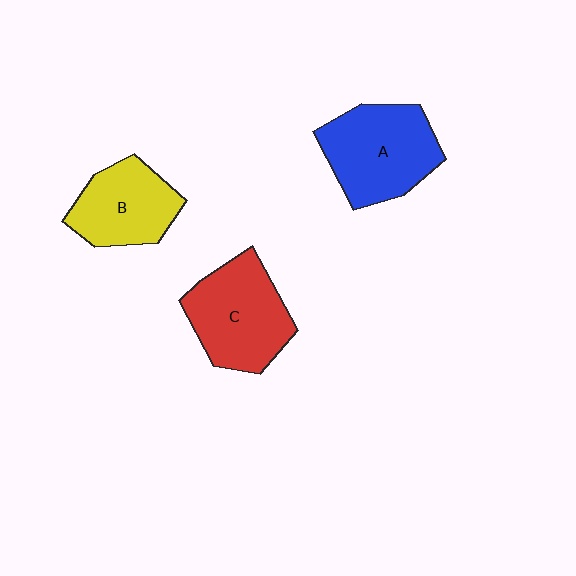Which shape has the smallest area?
Shape B (yellow).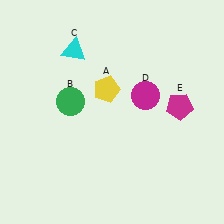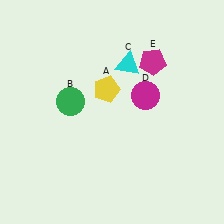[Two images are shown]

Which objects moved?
The objects that moved are: the cyan triangle (C), the magenta pentagon (E).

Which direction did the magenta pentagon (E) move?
The magenta pentagon (E) moved up.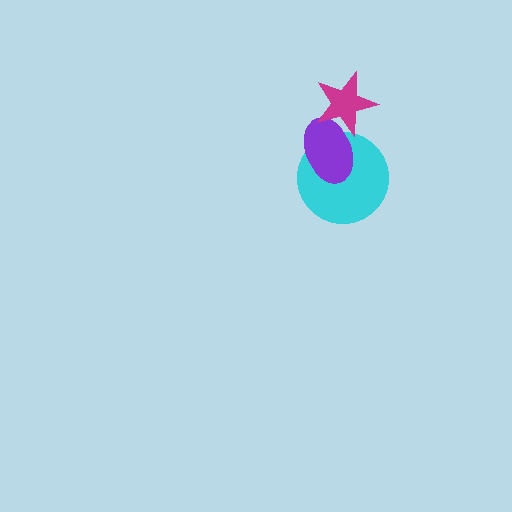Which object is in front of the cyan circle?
The purple ellipse is in front of the cyan circle.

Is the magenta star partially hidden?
No, no other shape covers it.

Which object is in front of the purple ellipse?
The magenta star is in front of the purple ellipse.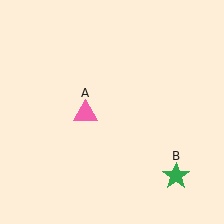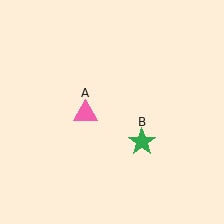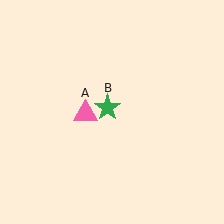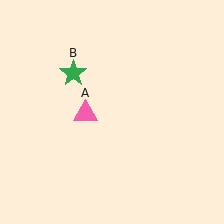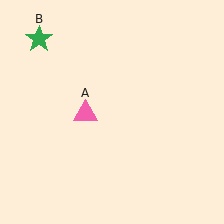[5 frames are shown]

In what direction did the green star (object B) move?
The green star (object B) moved up and to the left.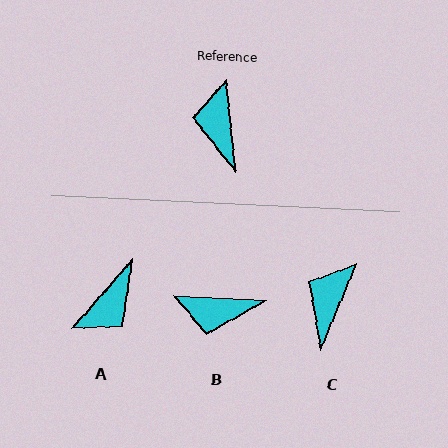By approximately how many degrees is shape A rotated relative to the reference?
Approximately 133 degrees counter-clockwise.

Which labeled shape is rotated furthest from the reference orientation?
A, about 133 degrees away.